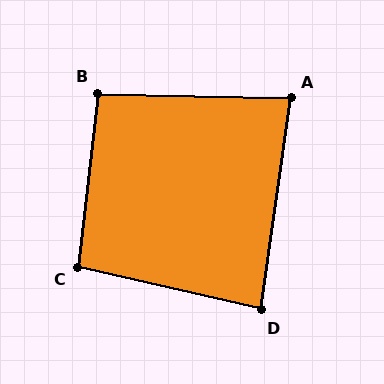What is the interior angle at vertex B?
Approximately 95 degrees (approximately right).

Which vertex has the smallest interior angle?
A, at approximately 83 degrees.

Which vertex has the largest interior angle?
C, at approximately 97 degrees.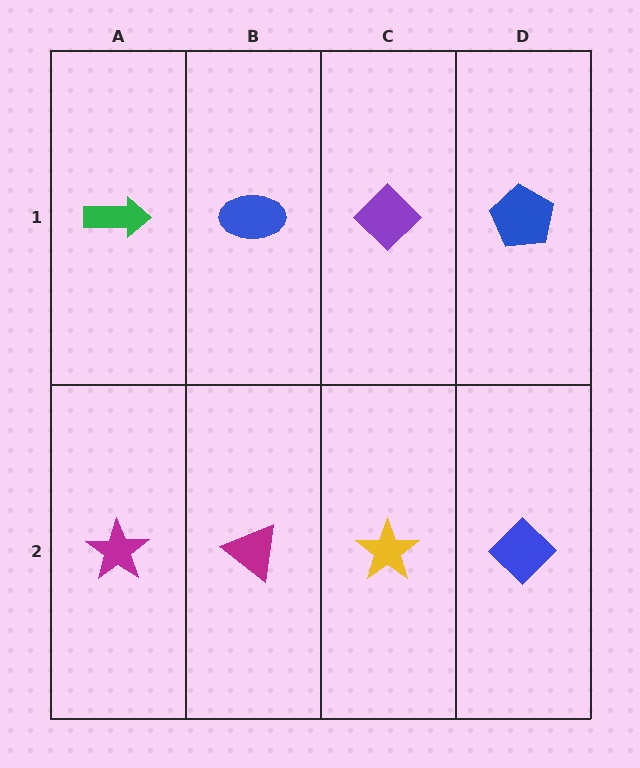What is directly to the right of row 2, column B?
A yellow star.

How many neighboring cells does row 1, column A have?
2.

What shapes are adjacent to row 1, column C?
A yellow star (row 2, column C), a blue ellipse (row 1, column B), a blue pentagon (row 1, column D).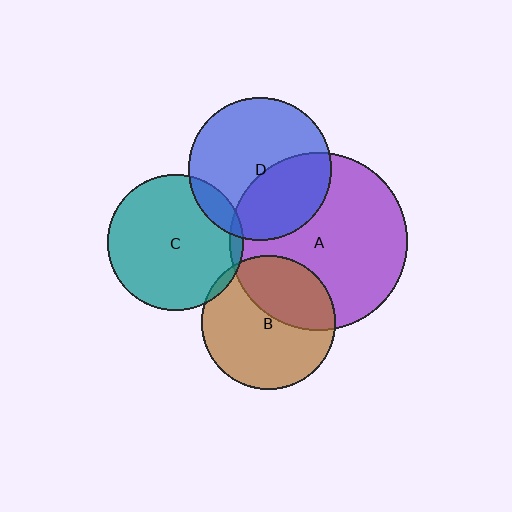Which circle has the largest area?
Circle A (purple).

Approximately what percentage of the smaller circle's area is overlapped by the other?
Approximately 40%.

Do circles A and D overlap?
Yes.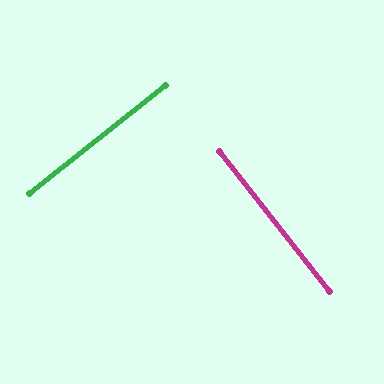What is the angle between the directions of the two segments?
Approximately 90 degrees.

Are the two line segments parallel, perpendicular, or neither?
Perpendicular — they meet at approximately 90°.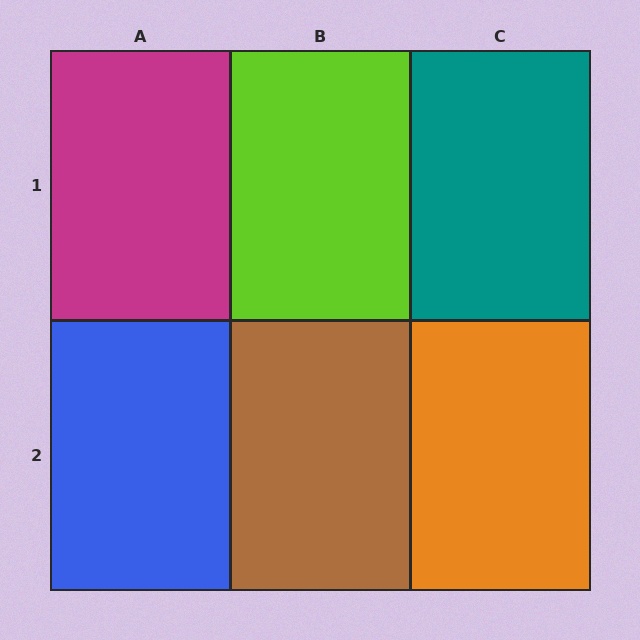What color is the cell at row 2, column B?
Brown.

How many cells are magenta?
1 cell is magenta.